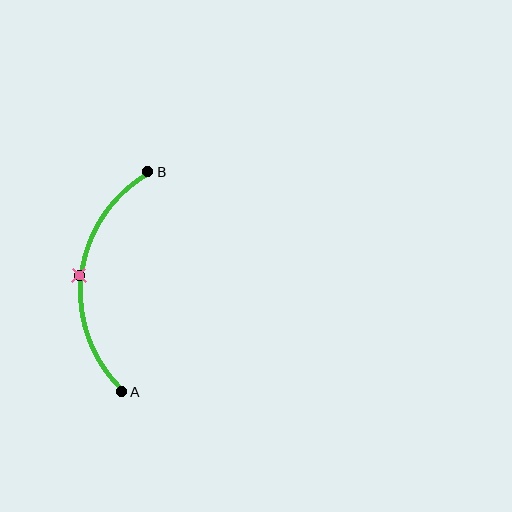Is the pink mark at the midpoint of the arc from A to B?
Yes. The pink mark lies on the arc at equal arc-length from both A and B — it is the arc midpoint.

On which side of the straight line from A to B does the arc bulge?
The arc bulges to the left of the straight line connecting A and B.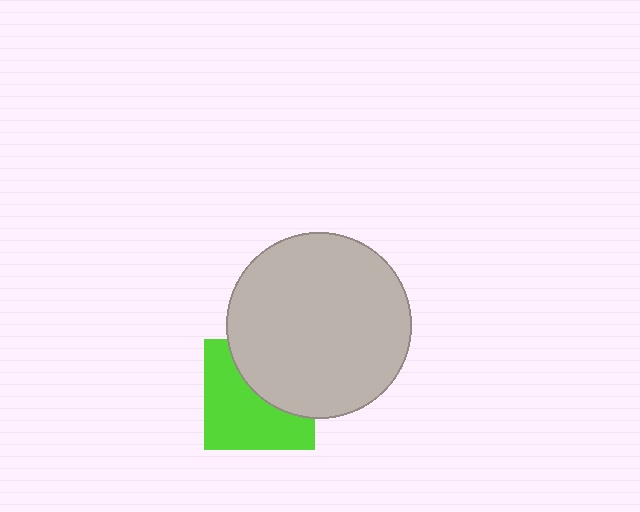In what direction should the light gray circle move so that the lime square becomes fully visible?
The light gray circle should move toward the upper-right. That is the shortest direction to clear the overlap and leave the lime square fully visible.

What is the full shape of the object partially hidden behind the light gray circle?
The partially hidden object is a lime square.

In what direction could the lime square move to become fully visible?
The lime square could move toward the lower-left. That would shift it out from behind the light gray circle entirely.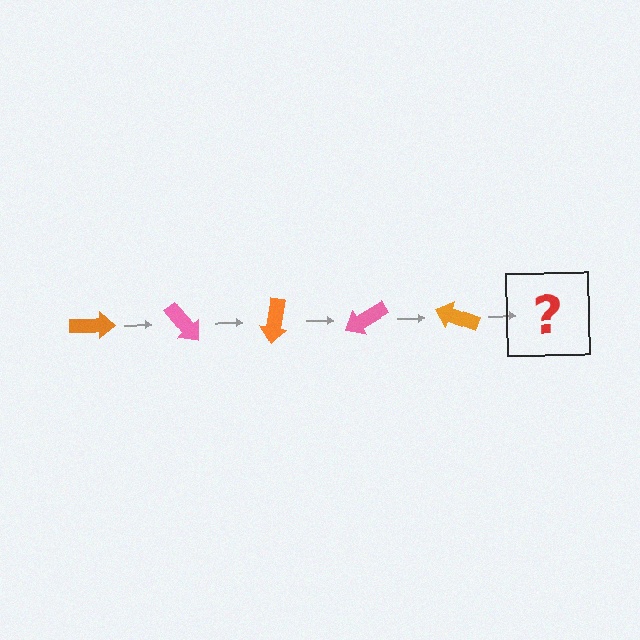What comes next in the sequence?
The next element should be a pink arrow, rotated 250 degrees from the start.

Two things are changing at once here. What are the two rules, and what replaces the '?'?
The two rules are that it rotates 50 degrees each step and the color cycles through orange and pink. The '?' should be a pink arrow, rotated 250 degrees from the start.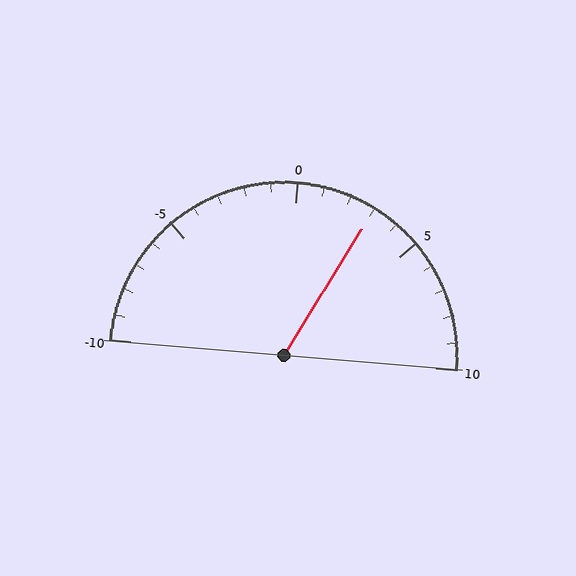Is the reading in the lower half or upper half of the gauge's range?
The reading is in the upper half of the range (-10 to 10).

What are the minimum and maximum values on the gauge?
The gauge ranges from -10 to 10.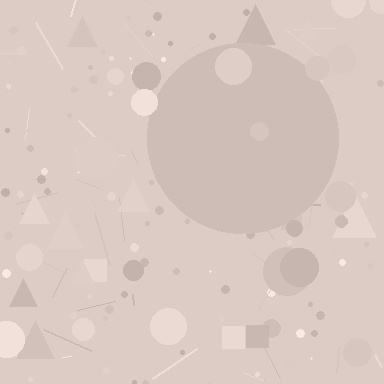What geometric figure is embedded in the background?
A circle is embedded in the background.